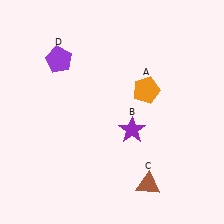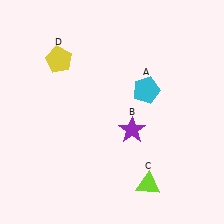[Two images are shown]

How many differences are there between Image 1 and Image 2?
There are 3 differences between the two images.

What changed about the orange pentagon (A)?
In Image 1, A is orange. In Image 2, it changed to cyan.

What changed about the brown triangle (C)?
In Image 1, C is brown. In Image 2, it changed to lime.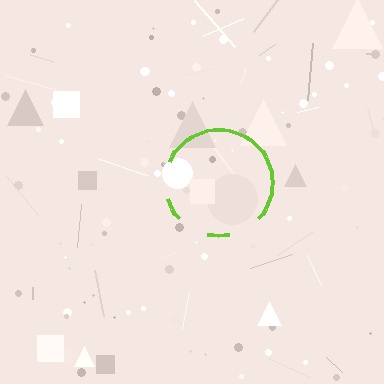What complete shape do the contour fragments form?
The contour fragments form a circle.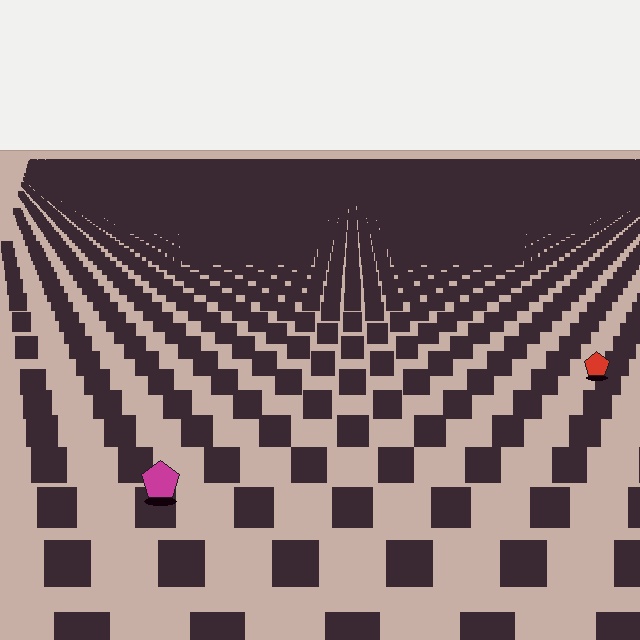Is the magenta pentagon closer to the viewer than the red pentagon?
Yes. The magenta pentagon is closer — you can tell from the texture gradient: the ground texture is coarser near it.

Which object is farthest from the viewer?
The red pentagon is farthest from the viewer. It appears smaller and the ground texture around it is denser.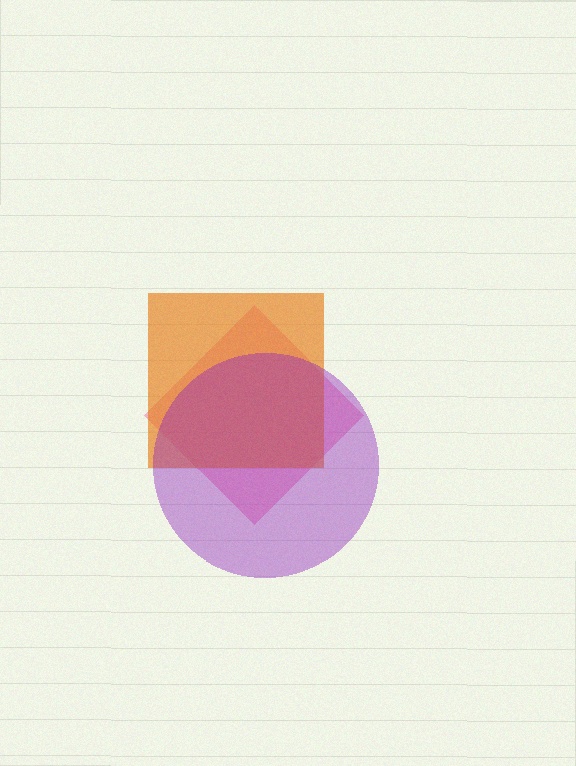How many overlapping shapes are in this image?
There are 3 overlapping shapes in the image.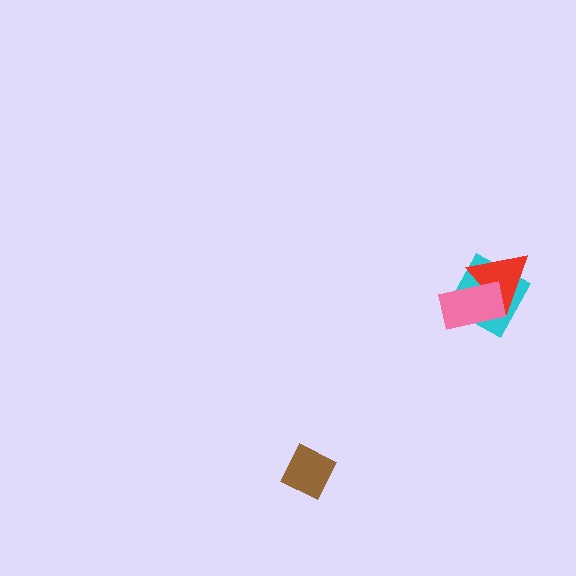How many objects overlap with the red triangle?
2 objects overlap with the red triangle.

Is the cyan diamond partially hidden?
Yes, it is partially covered by another shape.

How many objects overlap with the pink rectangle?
2 objects overlap with the pink rectangle.